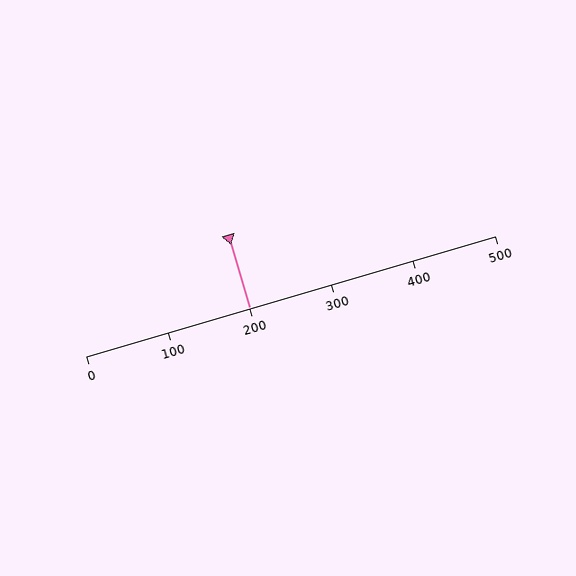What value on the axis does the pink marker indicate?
The marker indicates approximately 200.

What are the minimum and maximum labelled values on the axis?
The axis runs from 0 to 500.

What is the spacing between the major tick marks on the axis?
The major ticks are spaced 100 apart.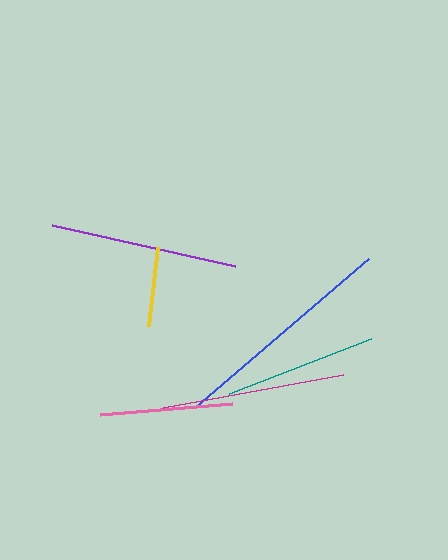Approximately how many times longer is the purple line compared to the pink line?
The purple line is approximately 1.4 times the length of the pink line.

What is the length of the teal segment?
The teal segment is approximately 152 pixels long.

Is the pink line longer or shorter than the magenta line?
The magenta line is longer than the pink line.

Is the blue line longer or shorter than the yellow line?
The blue line is longer than the yellow line.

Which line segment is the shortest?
The yellow line is the shortest at approximately 79 pixels.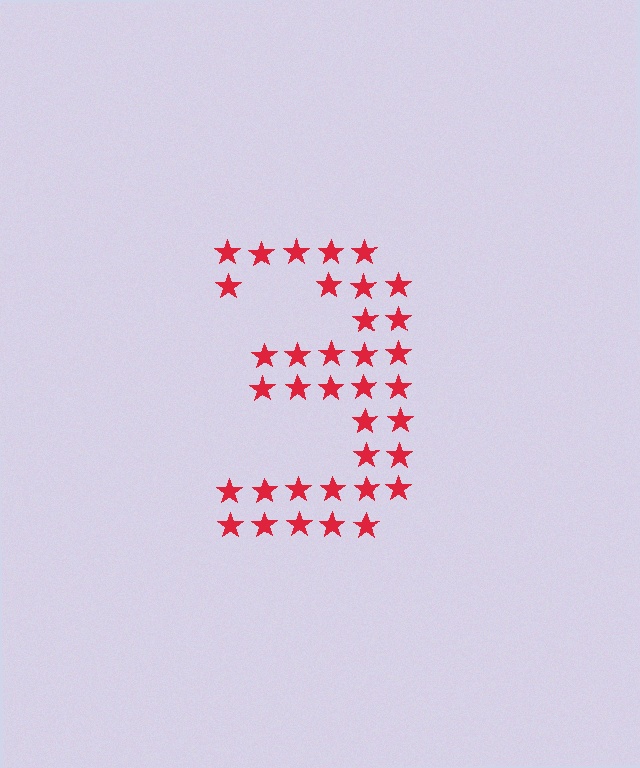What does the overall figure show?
The overall figure shows the digit 3.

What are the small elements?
The small elements are stars.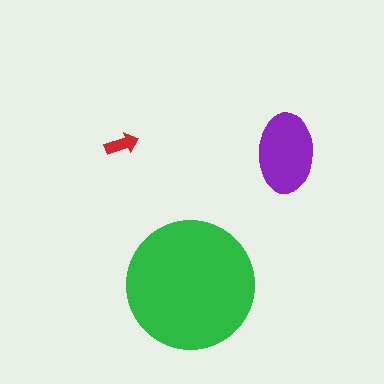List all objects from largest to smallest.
The green circle, the purple ellipse, the red arrow.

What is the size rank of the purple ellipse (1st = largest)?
2nd.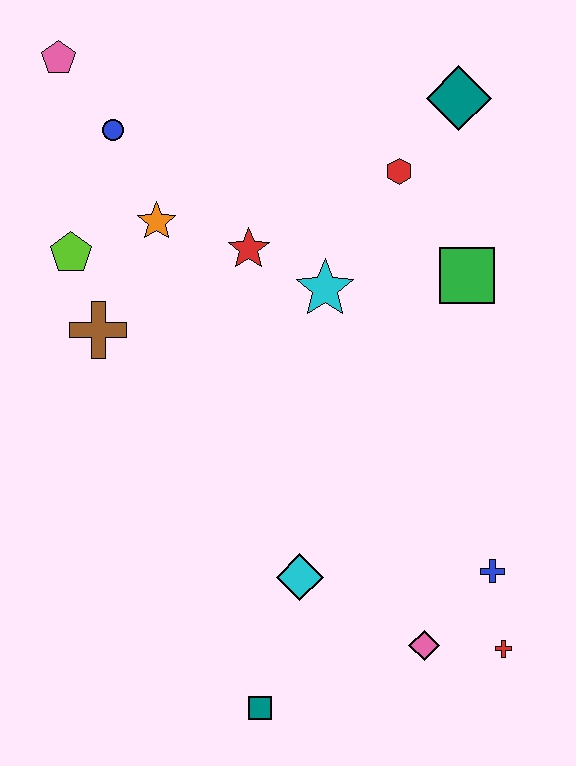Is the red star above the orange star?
No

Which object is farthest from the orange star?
The red cross is farthest from the orange star.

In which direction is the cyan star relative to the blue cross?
The cyan star is above the blue cross.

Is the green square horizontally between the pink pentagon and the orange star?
No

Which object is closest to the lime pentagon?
The brown cross is closest to the lime pentagon.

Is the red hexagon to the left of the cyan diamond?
No